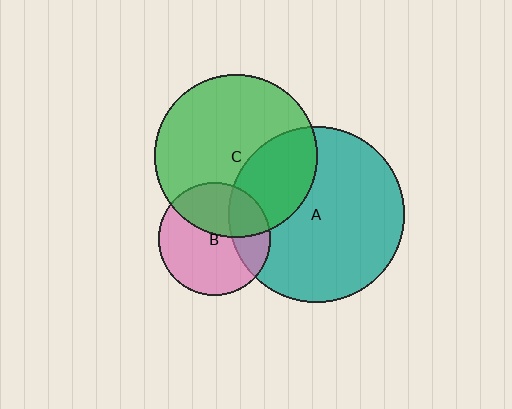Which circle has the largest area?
Circle A (teal).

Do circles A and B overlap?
Yes.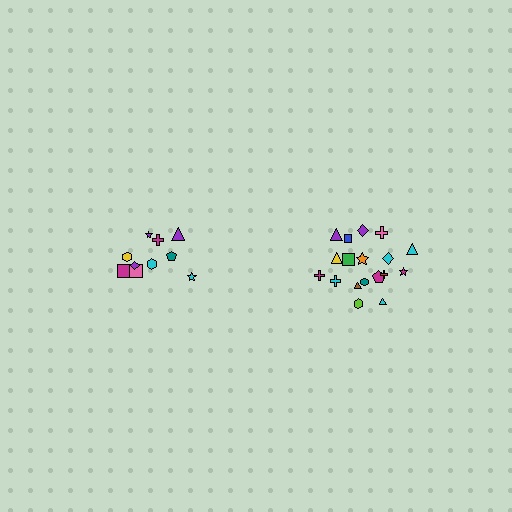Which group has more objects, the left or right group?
The right group.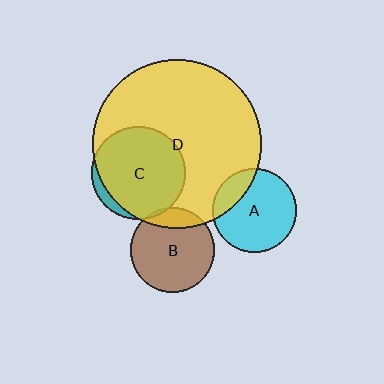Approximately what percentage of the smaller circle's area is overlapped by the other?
Approximately 90%.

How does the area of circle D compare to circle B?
Approximately 4.0 times.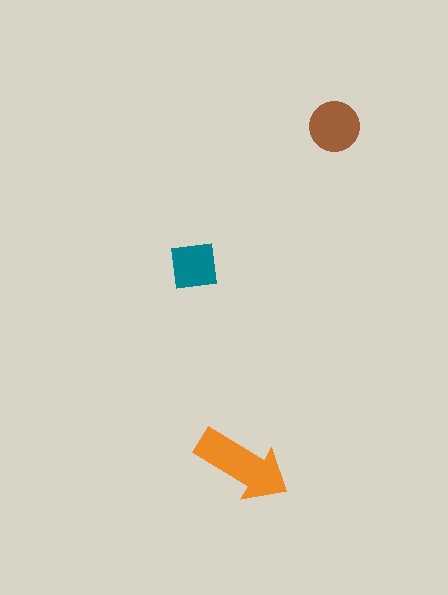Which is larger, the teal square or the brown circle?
The brown circle.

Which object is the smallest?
The teal square.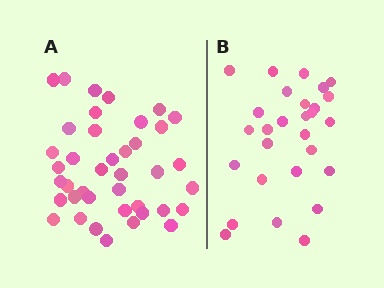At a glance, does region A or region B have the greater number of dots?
Region A (the left region) has more dots.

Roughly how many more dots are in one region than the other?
Region A has roughly 12 or so more dots than region B.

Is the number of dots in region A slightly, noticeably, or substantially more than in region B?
Region A has noticeably more, but not dramatically so. The ratio is roughly 1.4 to 1.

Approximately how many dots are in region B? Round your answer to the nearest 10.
About 30 dots. (The exact count is 28, which rounds to 30.)